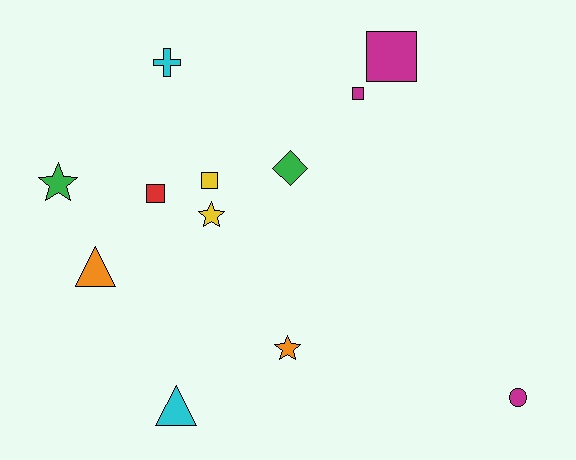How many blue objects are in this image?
There are no blue objects.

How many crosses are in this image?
There is 1 cross.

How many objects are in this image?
There are 12 objects.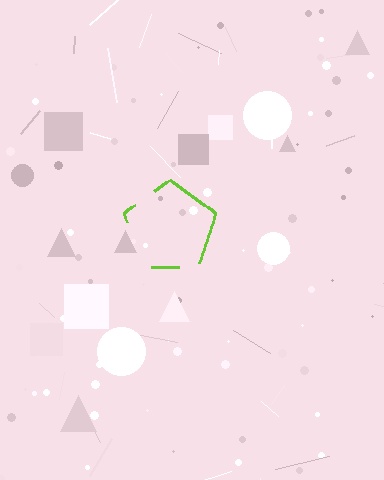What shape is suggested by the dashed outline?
The dashed outline suggests a pentagon.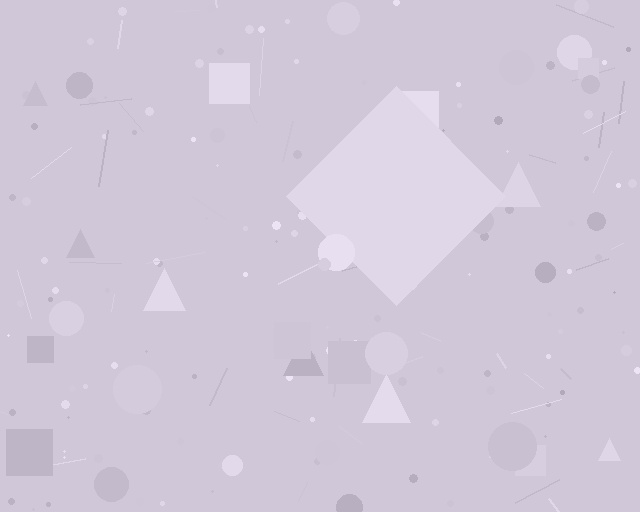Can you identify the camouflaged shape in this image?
The camouflaged shape is a diamond.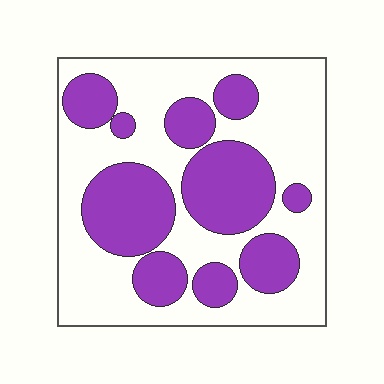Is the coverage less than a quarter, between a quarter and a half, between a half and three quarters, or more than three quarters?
Between a quarter and a half.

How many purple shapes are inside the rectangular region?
10.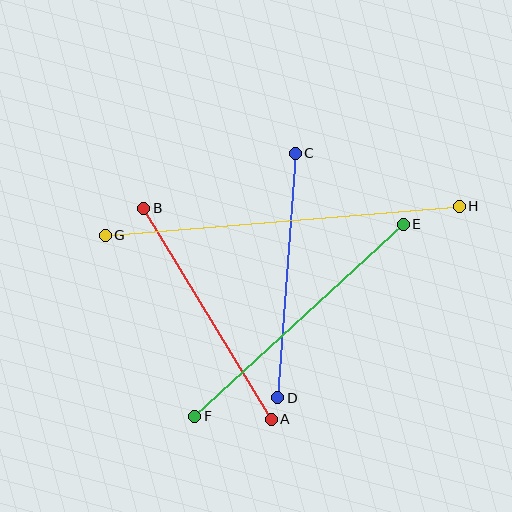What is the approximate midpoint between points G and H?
The midpoint is at approximately (282, 221) pixels.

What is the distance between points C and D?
The distance is approximately 245 pixels.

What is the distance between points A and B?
The distance is approximately 247 pixels.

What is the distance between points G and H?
The distance is approximately 355 pixels.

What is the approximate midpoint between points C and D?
The midpoint is at approximately (287, 275) pixels.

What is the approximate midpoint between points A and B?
The midpoint is at approximately (208, 314) pixels.